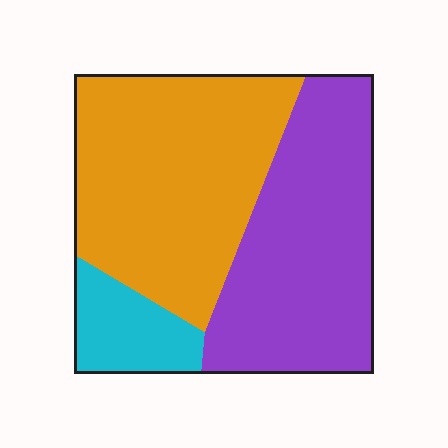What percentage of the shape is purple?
Purple covers 42% of the shape.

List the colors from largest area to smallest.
From largest to smallest: orange, purple, cyan.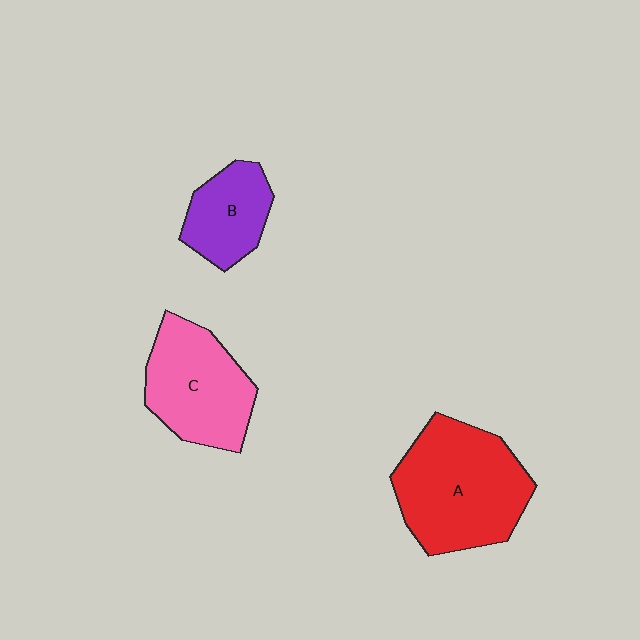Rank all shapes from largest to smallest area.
From largest to smallest: A (red), C (pink), B (purple).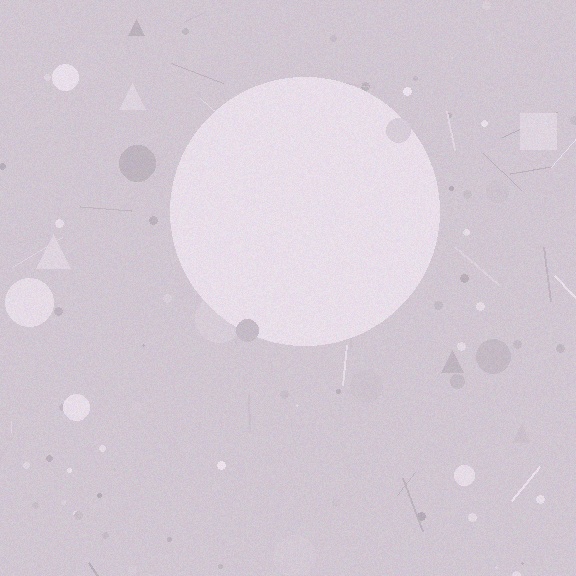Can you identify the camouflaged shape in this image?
The camouflaged shape is a circle.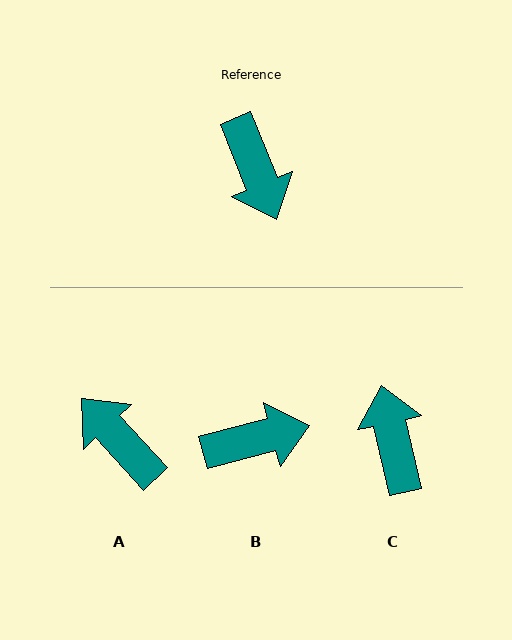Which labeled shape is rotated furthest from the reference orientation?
C, about 171 degrees away.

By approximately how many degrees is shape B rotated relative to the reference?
Approximately 83 degrees counter-clockwise.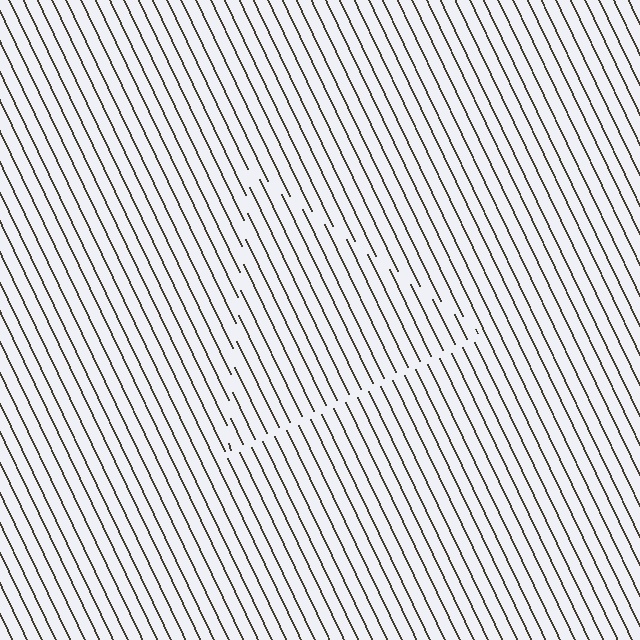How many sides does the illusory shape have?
3 sides — the line-ends trace a triangle.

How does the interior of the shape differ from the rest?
The interior of the shape contains the same grating, shifted by half a period — the contour is defined by the phase discontinuity where line-ends from the inner and outer gratings abut.